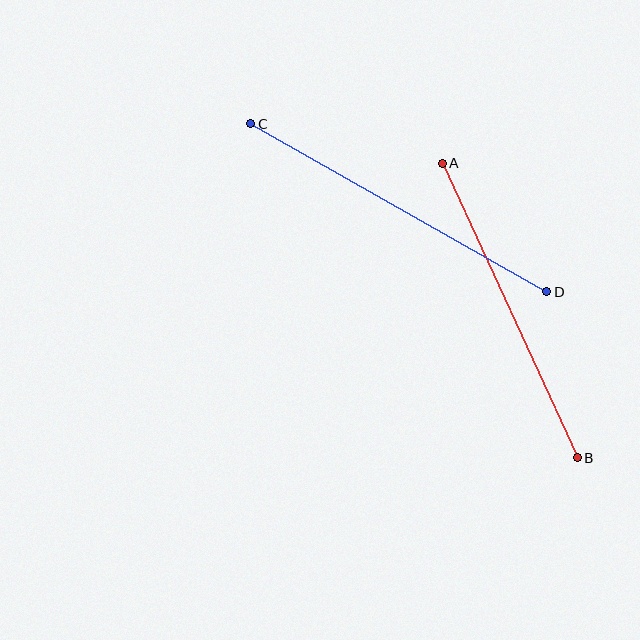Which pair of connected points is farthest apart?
Points C and D are farthest apart.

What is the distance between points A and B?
The distance is approximately 324 pixels.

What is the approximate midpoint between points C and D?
The midpoint is at approximately (399, 208) pixels.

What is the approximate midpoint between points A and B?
The midpoint is at approximately (510, 311) pixels.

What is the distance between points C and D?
The distance is approximately 340 pixels.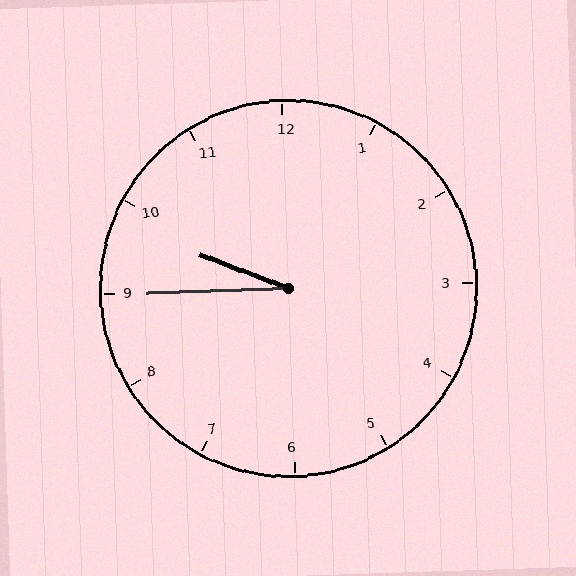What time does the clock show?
9:45.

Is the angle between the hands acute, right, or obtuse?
It is acute.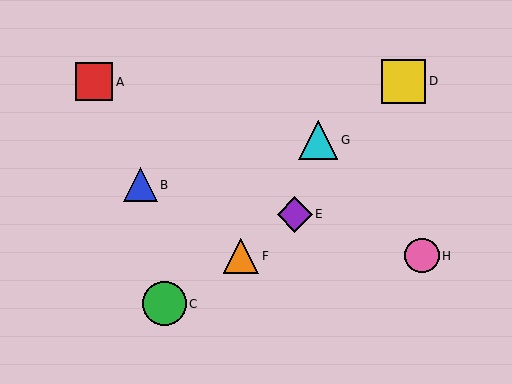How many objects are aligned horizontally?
2 objects (F, H) are aligned horizontally.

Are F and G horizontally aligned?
No, F is at y≈256 and G is at y≈140.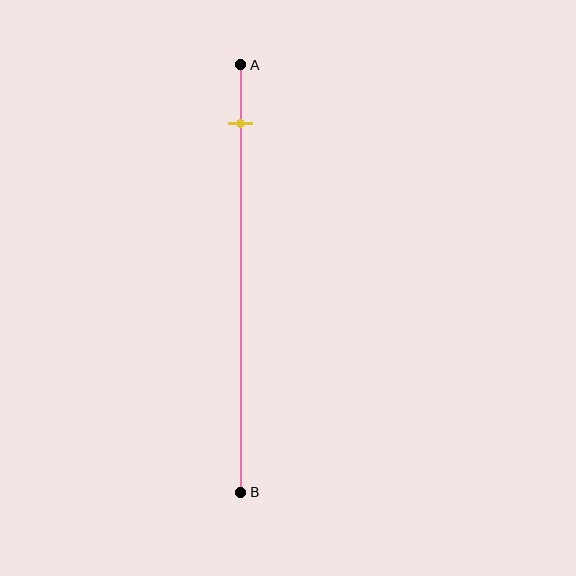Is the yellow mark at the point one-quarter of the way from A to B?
No, the mark is at about 15% from A, not at the 25% one-quarter point.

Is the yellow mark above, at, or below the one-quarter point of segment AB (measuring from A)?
The yellow mark is above the one-quarter point of segment AB.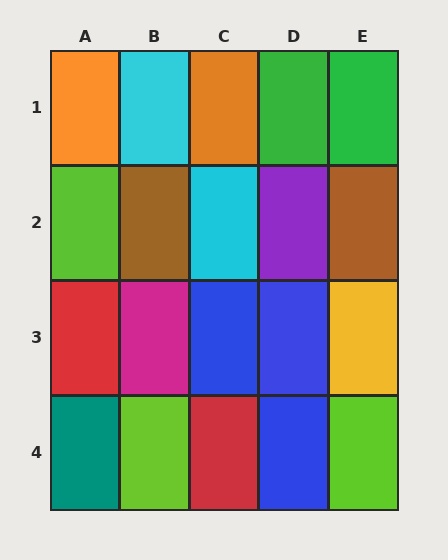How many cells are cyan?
2 cells are cyan.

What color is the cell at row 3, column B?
Magenta.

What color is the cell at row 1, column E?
Green.